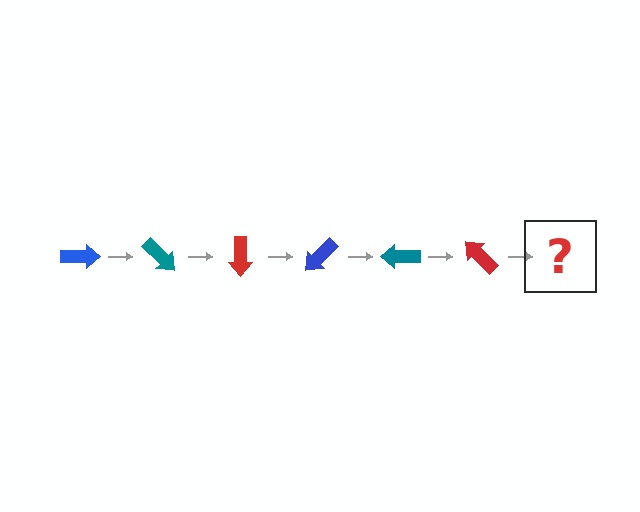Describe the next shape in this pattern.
It should be a blue arrow, rotated 270 degrees from the start.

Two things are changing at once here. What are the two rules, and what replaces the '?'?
The two rules are that it rotates 45 degrees each step and the color cycles through blue, teal, and red. The '?' should be a blue arrow, rotated 270 degrees from the start.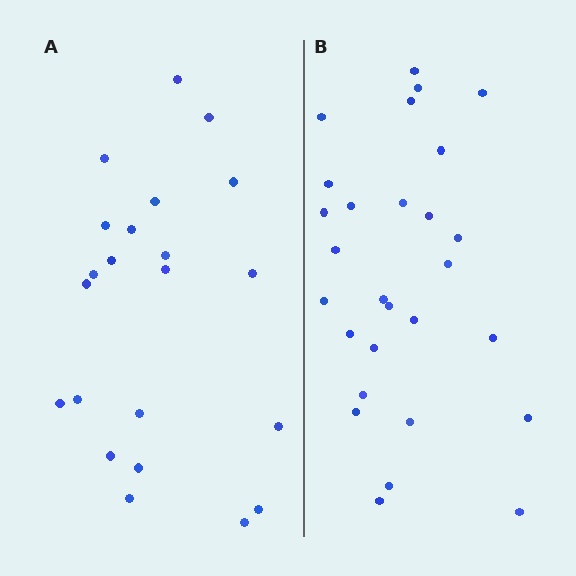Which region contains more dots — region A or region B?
Region B (the right region) has more dots.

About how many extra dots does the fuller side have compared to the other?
Region B has about 6 more dots than region A.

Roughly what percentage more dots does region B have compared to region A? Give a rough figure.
About 25% more.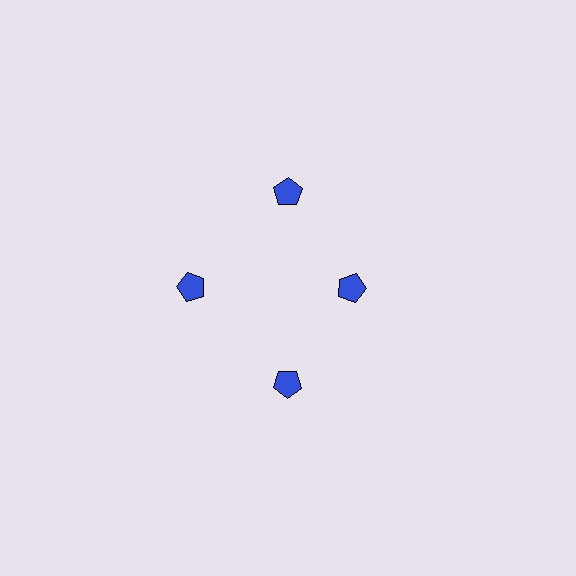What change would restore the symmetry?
The symmetry would be restored by moving it outward, back onto the ring so that all 4 pentagons sit at equal angles and equal distance from the center.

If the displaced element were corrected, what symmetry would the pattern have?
It would have 4-fold rotational symmetry — the pattern would map onto itself every 90 degrees.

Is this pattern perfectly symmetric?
No. The 4 blue pentagons are arranged in a ring, but one element near the 3 o'clock position is pulled inward toward the center, breaking the 4-fold rotational symmetry.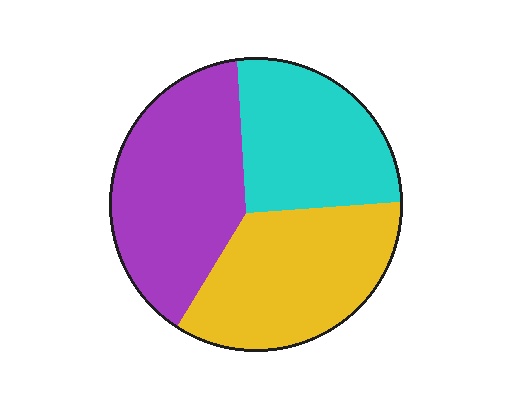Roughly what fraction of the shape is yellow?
Yellow covers 34% of the shape.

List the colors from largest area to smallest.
From largest to smallest: purple, yellow, cyan.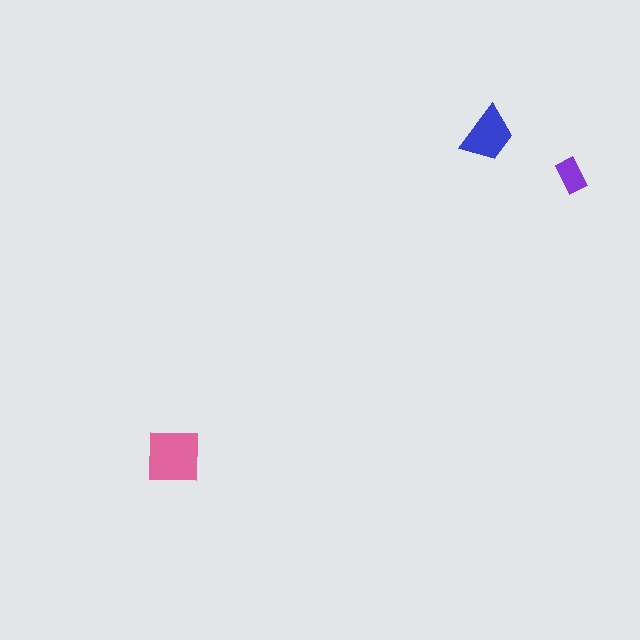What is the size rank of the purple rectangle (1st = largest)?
3rd.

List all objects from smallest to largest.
The purple rectangle, the blue trapezoid, the pink square.